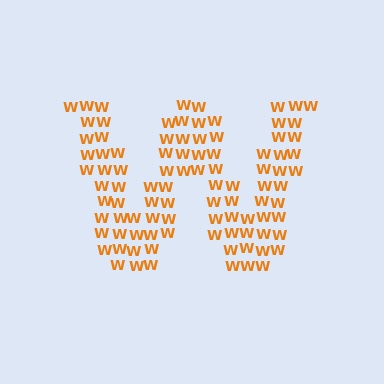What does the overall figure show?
The overall figure shows the letter W.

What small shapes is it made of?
It is made of small letter W's.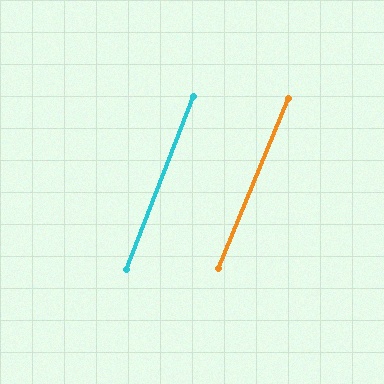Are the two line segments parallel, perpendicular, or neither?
Parallel — their directions differ by only 1.2°.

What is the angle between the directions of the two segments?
Approximately 1 degree.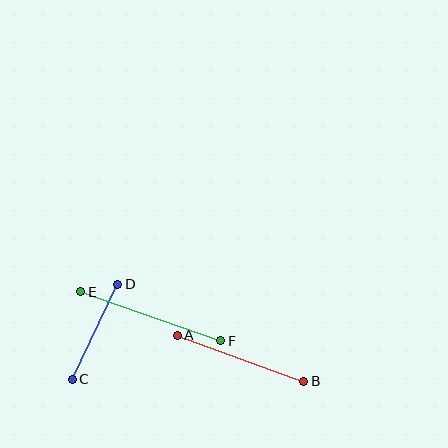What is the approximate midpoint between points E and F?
The midpoint is at approximately (151, 316) pixels.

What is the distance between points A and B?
The distance is approximately 135 pixels.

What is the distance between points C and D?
The distance is approximately 105 pixels.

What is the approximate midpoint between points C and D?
The midpoint is at approximately (95, 332) pixels.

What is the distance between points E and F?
The distance is approximately 148 pixels.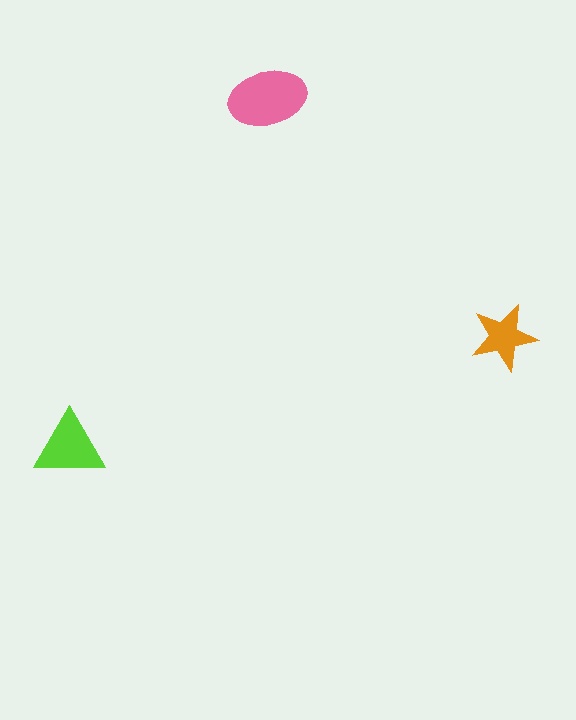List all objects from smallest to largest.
The orange star, the lime triangle, the pink ellipse.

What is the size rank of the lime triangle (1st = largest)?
2nd.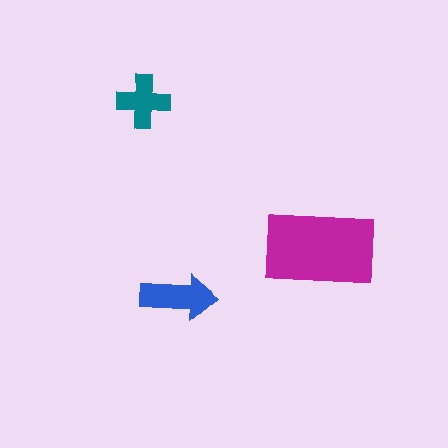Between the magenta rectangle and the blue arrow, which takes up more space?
The magenta rectangle.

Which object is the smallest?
The teal cross.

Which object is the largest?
The magenta rectangle.